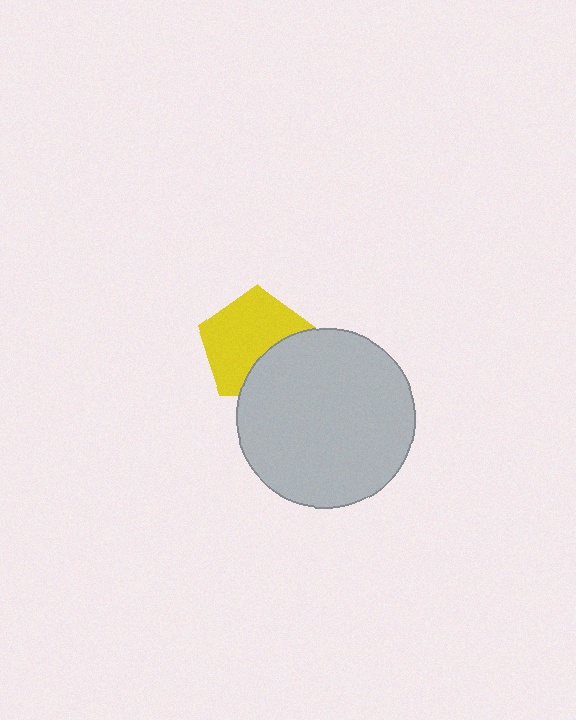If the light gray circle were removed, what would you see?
You would see the complete yellow pentagon.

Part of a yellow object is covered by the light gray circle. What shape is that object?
It is a pentagon.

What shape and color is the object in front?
The object in front is a light gray circle.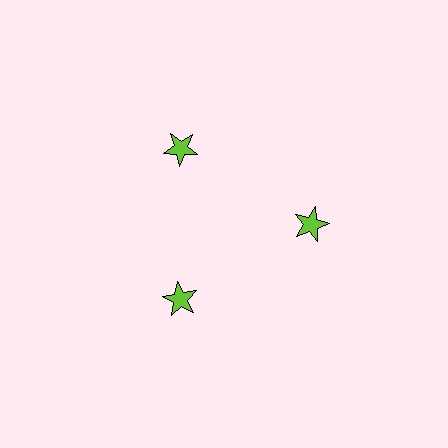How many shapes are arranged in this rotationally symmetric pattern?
There are 3 shapes, arranged in 3 groups of 1.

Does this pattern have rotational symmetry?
Yes, this pattern has 3-fold rotational symmetry. It looks the same after rotating 120 degrees around the center.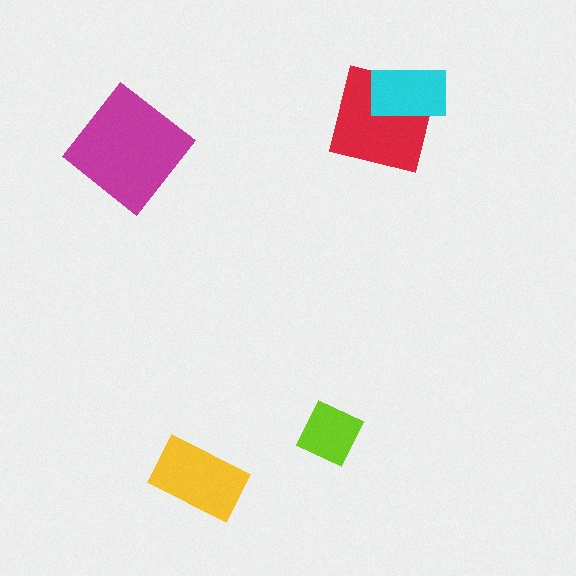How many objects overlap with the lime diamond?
0 objects overlap with the lime diamond.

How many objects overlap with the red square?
1 object overlaps with the red square.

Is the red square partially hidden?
Yes, it is partially covered by another shape.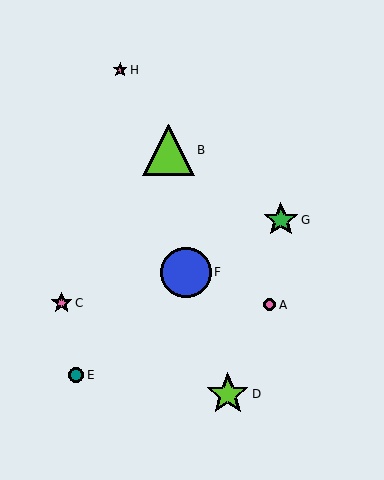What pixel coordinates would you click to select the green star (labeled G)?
Click at (281, 220) to select the green star G.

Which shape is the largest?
The lime triangle (labeled B) is the largest.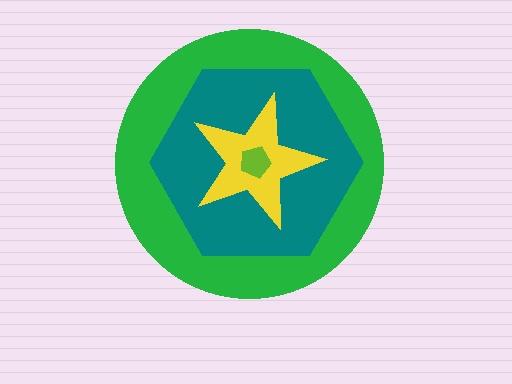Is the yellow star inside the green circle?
Yes.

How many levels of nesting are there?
4.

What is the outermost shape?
The green circle.